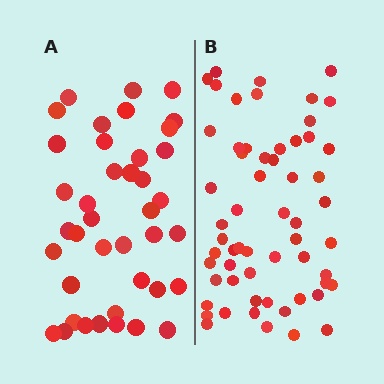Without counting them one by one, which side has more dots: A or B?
Region B (the right region) has more dots.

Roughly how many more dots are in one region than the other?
Region B has approximately 20 more dots than region A.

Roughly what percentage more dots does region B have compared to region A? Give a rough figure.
About 50% more.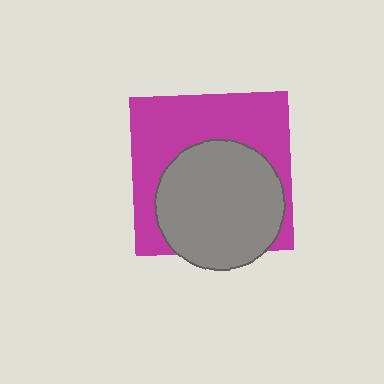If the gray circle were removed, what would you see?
You would see the complete magenta square.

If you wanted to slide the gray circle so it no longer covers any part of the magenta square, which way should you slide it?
Slide it down — that is the most direct way to separate the two shapes.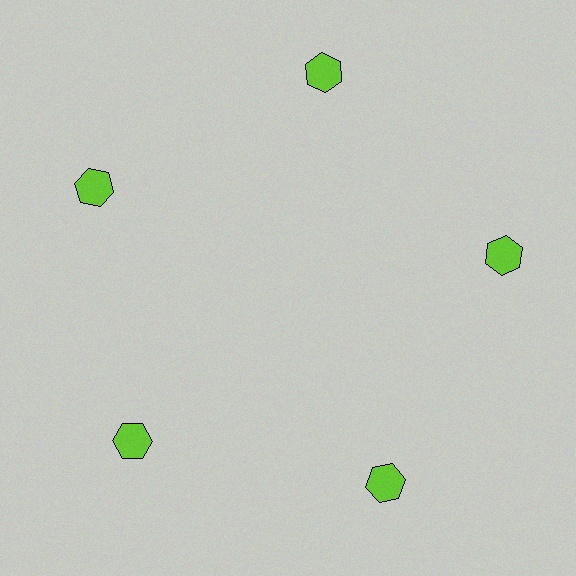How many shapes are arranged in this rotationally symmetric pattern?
There are 5 shapes, arranged in 5 groups of 1.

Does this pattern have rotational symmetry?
Yes, this pattern has 5-fold rotational symmetry. It looks the same after rotating 72 degrees around the center.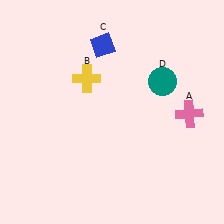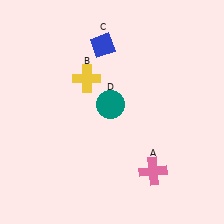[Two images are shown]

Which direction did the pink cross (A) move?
The pink cross (A) moved down.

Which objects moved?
The objects that moved are: the pink cross (A), the teal circle (D).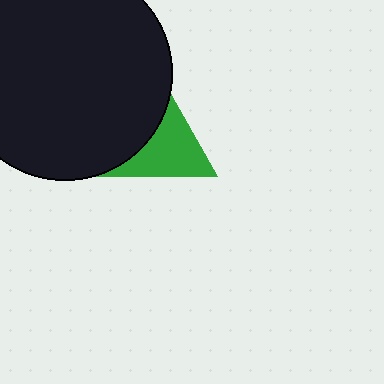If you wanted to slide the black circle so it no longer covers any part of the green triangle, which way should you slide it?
Slide it left — that is the most direct way to separate the two shapes.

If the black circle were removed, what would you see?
You would see the complete green triangle.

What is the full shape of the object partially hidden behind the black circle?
The partially hidden object is a green triangle.